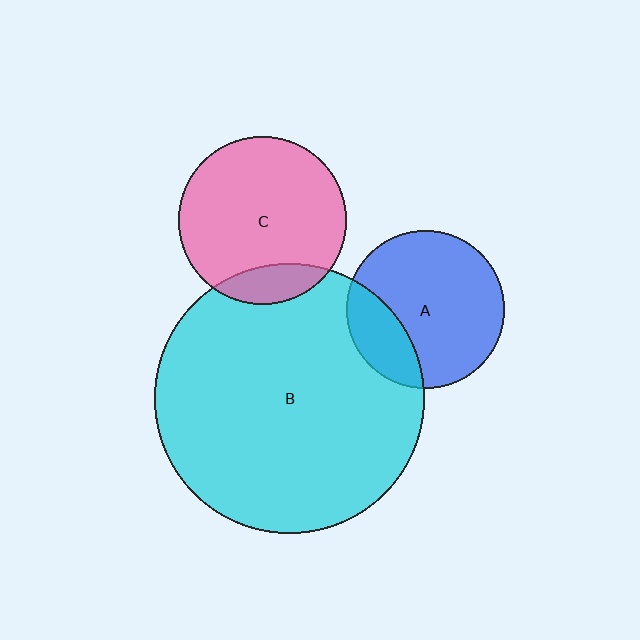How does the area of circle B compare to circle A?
Approximately 2.9 times.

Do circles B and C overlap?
Yes.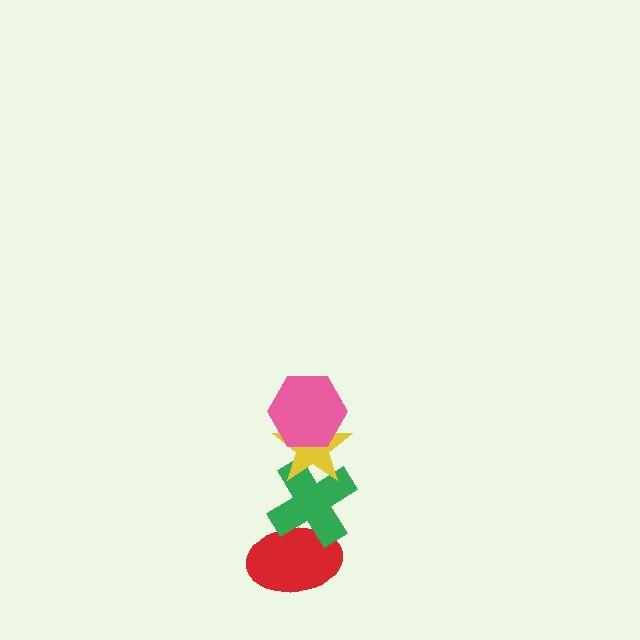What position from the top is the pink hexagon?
The pink hexagon is 1st from the top.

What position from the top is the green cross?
The green cross is 3rd from the top.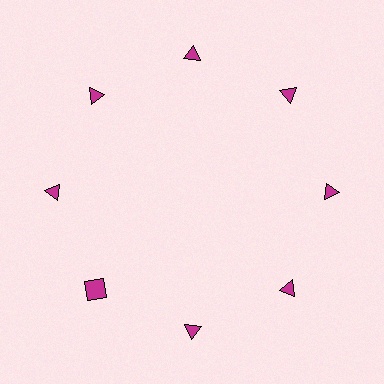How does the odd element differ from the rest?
It has a different shape: square instead of triangle.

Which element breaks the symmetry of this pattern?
The magenta square at roughly the 8 o'clock position breaks the symmetry. All other shapes are magenta triangles.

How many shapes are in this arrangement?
There are 8 shapes arranged in a ring pattern.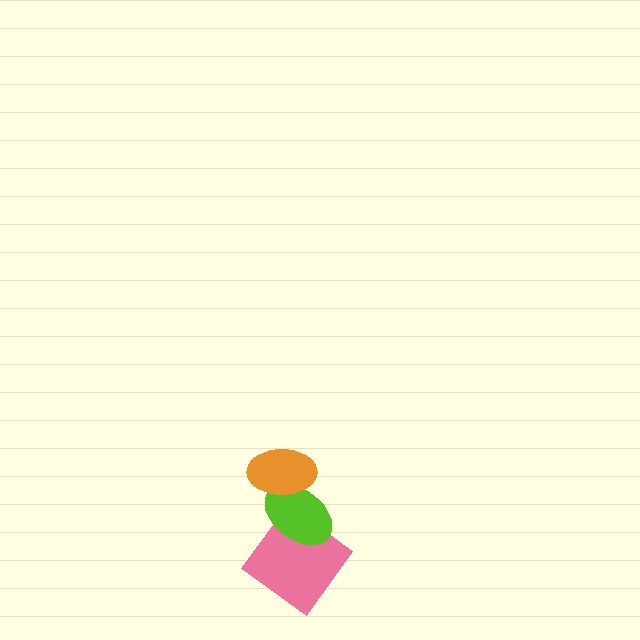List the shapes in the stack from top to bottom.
From top to bottom: the orange ellipse, the lime ellipse, the pink diamond.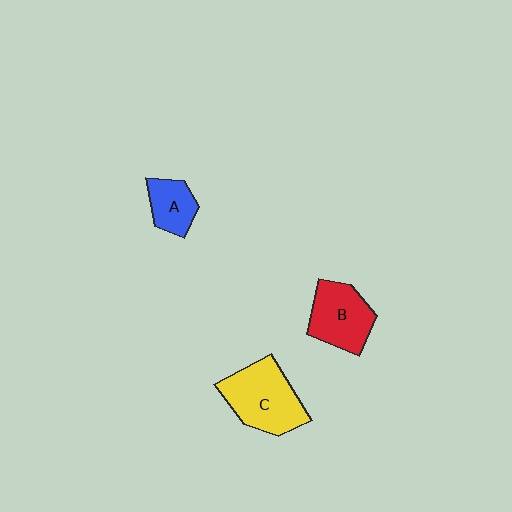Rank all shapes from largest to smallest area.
From largest to smallest: C (yellow), B (red), A (blue).